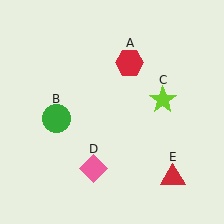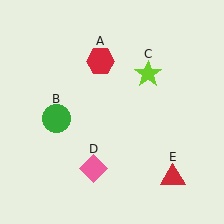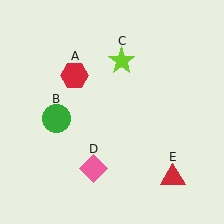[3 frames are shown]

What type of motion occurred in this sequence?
The red hexagon (object A), lime star (object C) rotated counterclockwise around the center of the scene.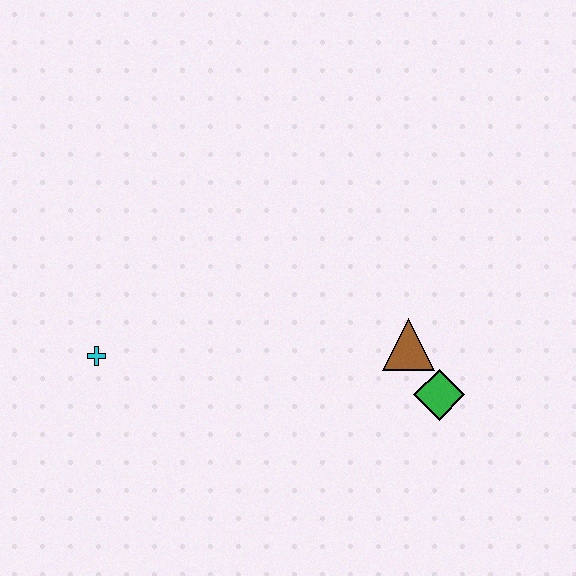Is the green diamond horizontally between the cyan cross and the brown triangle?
No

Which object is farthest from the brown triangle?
The cyan cross is farthest from the brown triangle.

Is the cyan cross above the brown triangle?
No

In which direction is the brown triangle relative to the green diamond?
The brown triangle is above the green diamond.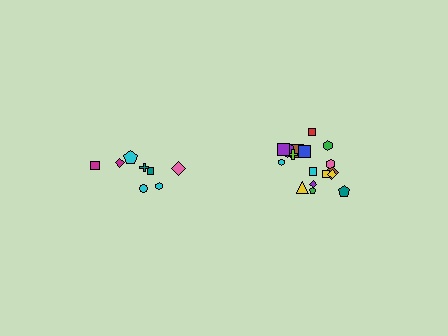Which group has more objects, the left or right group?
The right group.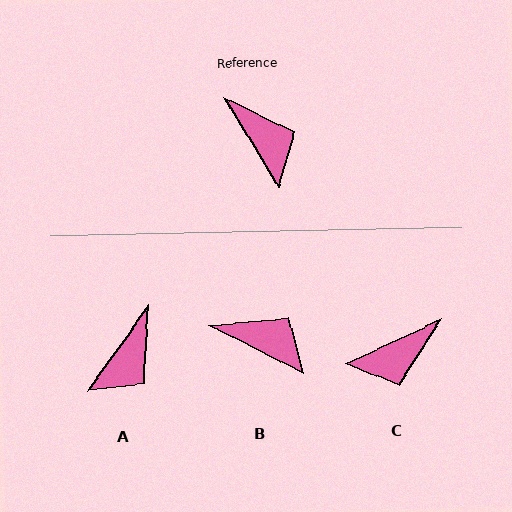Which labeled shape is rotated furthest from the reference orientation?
C, about 96 degrees away.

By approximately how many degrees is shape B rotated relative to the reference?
Approximately 31 degrees counter-clockwise.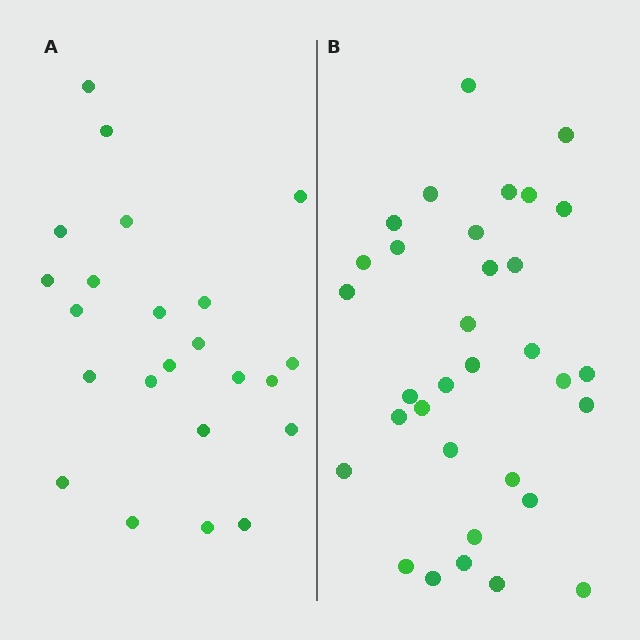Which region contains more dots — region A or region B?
Region B (the right region) has more dots.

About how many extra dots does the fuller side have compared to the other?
Region B has roughly 10 or so more dots than region A.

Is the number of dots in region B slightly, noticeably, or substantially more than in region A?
Region B has noticeably more, but not dramatically so. The ratio is roughly 1.4 to 1.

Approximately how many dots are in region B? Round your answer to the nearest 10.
About 30 dots. (The exact count is 33, which rounds to 30.)